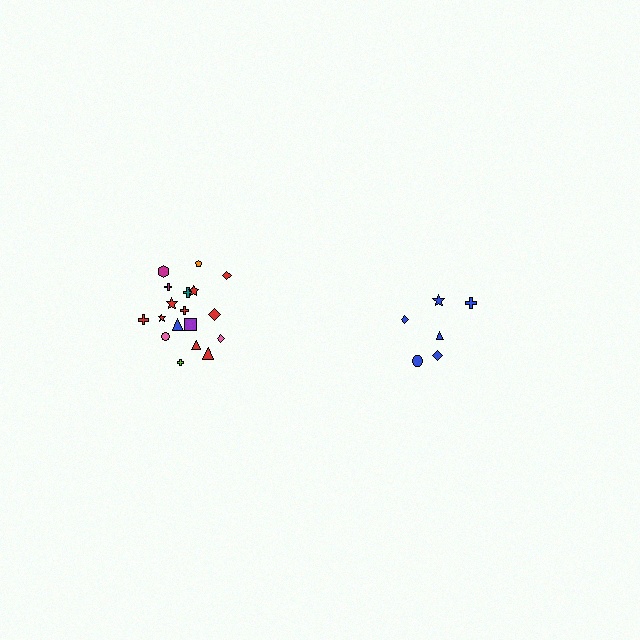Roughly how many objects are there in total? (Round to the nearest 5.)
Roughly 25 objects in total.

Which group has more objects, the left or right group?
The left group.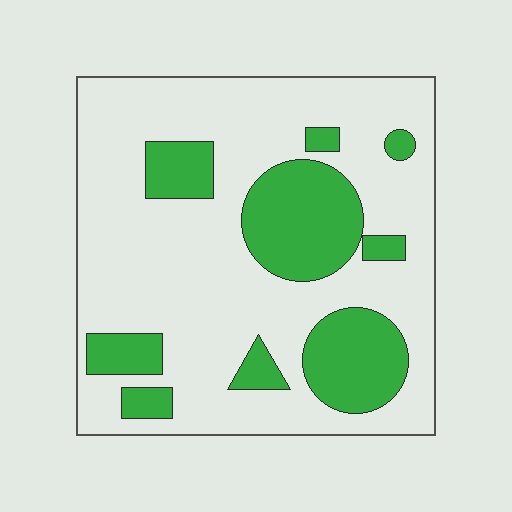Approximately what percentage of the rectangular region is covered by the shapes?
Approximately 25%.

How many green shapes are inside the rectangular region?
9.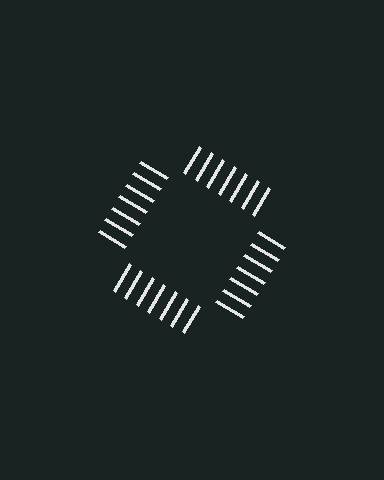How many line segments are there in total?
28 — 7 along each of the 4 edges.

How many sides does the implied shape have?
4 sides — the line-ends trace a square.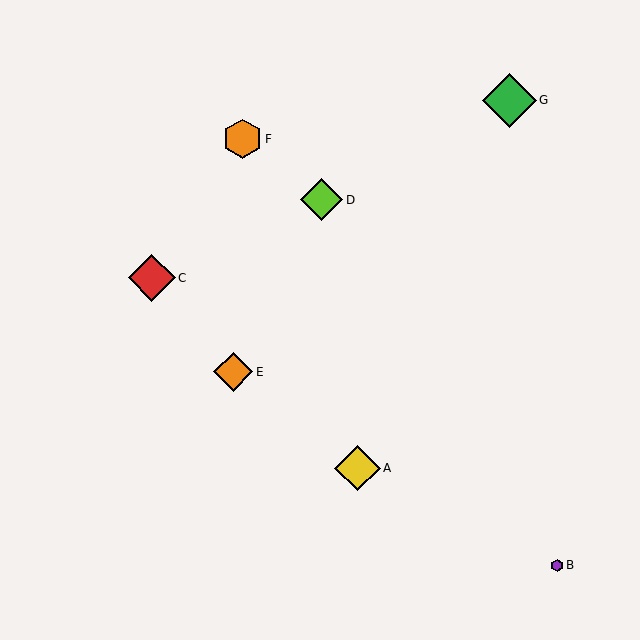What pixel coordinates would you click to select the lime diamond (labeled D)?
Click at (322, 200) to select the lime diamond D.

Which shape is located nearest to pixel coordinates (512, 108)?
The green diamond (labeled G) at (510, 100) is nearest to that location.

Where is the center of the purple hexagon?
The center of the purple hexagon is at (557, 565).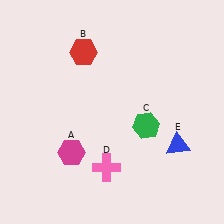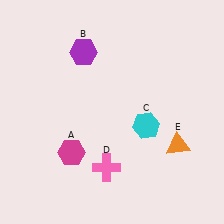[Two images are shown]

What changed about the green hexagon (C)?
In Image 1, C is green. In Image 2, it changed to cyan.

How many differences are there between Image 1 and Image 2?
There are 3 differences between the two images.